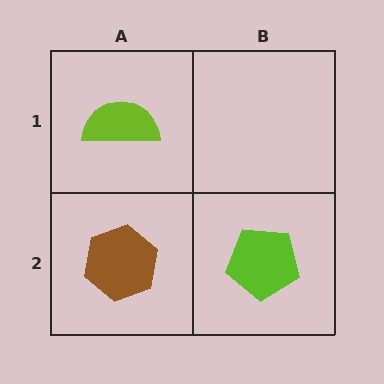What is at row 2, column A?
A brown hexagon.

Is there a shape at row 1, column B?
No, that cell is empty.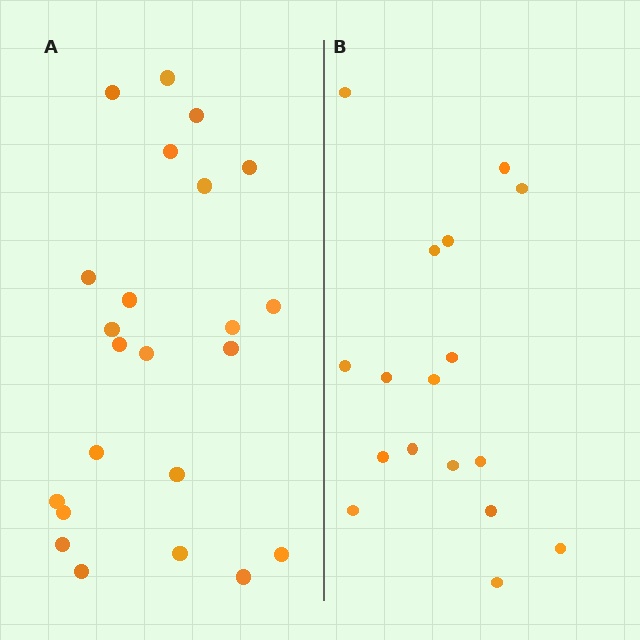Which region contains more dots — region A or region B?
Region A (the left region) has more dots.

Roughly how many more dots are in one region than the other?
Region A has about 6 more dots than region B.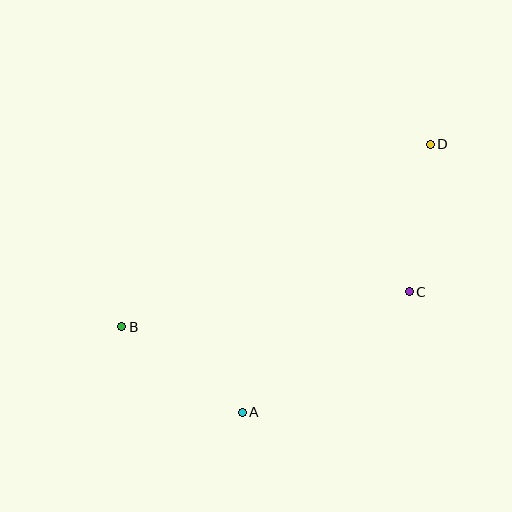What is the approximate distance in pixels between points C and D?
The distance between C and D is approximately 149 pixels.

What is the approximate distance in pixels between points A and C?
The distance between A and C is approximately 206 pixels.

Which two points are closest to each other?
Points A and B are closest to each other.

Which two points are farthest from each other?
Points B and D are farthest from each other.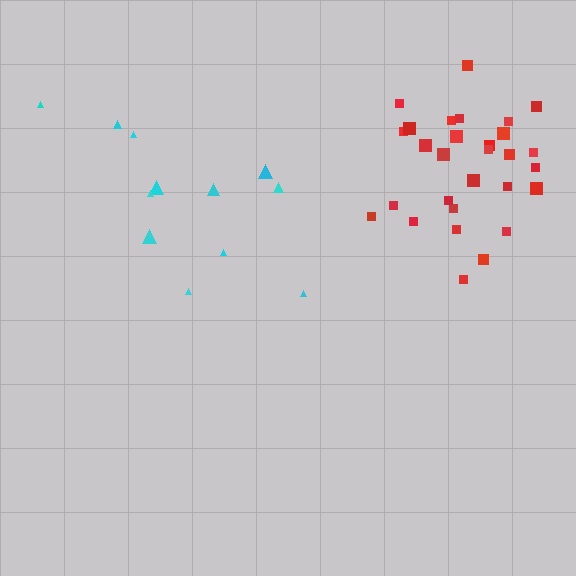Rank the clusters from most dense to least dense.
red, cyan.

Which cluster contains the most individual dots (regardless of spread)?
Red (29).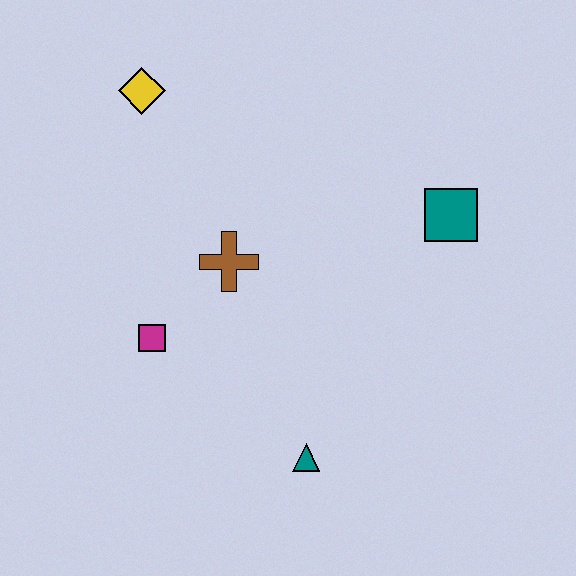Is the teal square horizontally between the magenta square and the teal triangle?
No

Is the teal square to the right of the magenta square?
Yes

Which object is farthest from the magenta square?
The teal square is farthest from the magenta square.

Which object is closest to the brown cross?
The magenta square is closest to the brown cross.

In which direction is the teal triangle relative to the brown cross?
The teal triangle is below the brown cross.